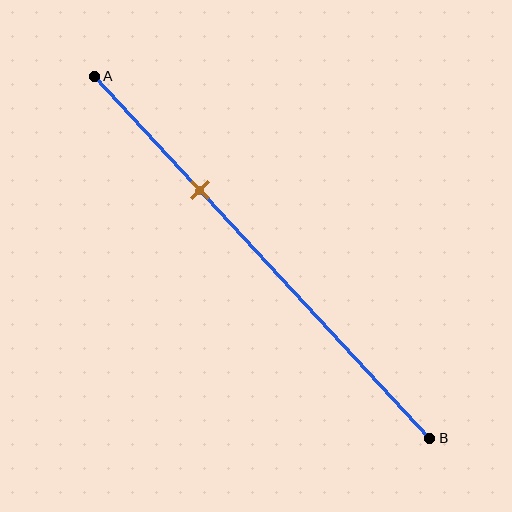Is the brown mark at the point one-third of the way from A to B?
Yes, the mark is approximately at the one-third point.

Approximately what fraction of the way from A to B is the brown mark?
The brown mark is approximately 30% of the way from A to B.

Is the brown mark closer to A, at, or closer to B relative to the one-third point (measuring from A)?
The brown mark is approximately at the one-third point of segment AB.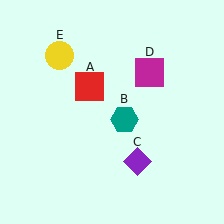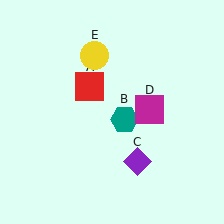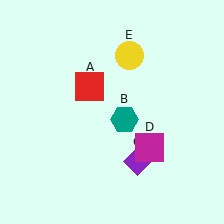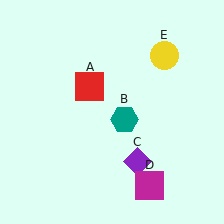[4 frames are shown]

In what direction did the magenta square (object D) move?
The magenta square (object D) moved down.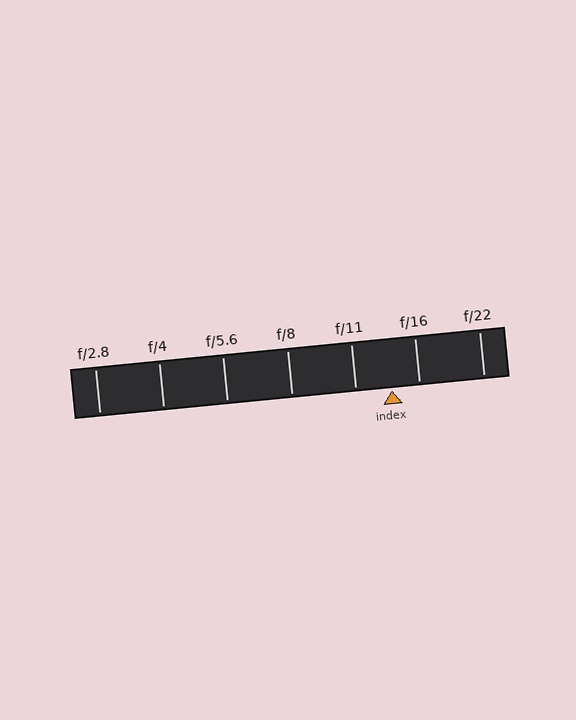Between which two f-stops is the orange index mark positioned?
The index mark is between f/11 and f/16.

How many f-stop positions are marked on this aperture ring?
There are 7 f-stop positions marked.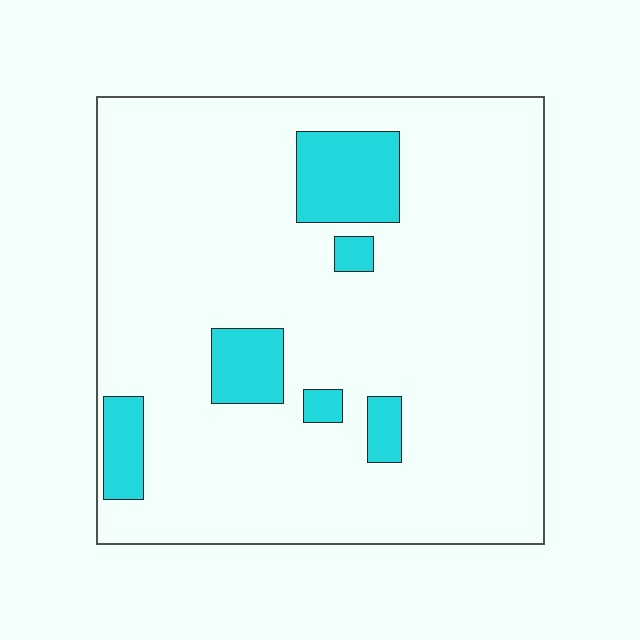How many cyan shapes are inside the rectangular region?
6.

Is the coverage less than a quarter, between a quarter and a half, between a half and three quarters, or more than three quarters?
Less than a quarter.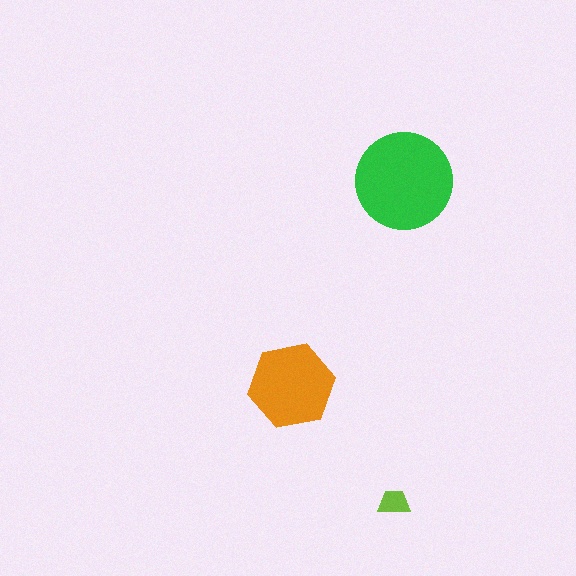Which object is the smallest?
The lime trapezoid.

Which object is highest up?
The green circle is topmost.